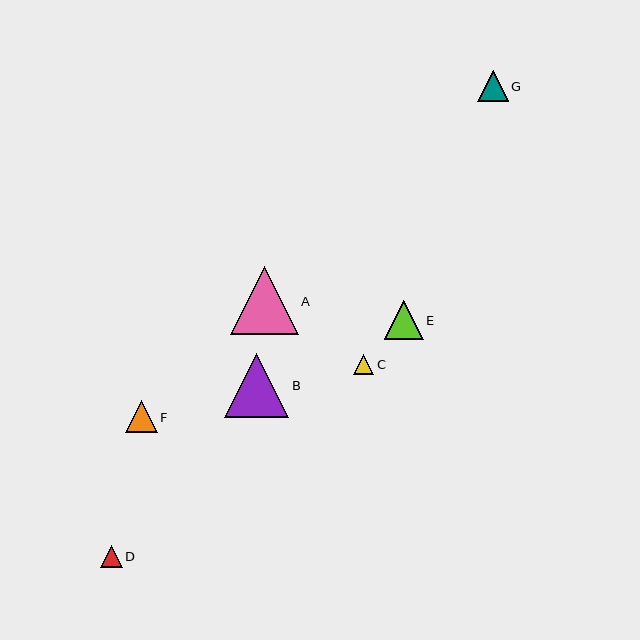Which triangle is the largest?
Triangle A is the largest with a size of approximately 68 pixels.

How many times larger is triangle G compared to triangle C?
Triangle G is approximately 1.5 times the size of triangle C.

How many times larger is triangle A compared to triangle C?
Triangle A is approximately 3.3 times the size of triangle C.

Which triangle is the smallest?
Triangle C is the smallest with a size of approximately 21 pixels.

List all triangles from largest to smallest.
From largest to smallest: A, B, E, F, G, D, C.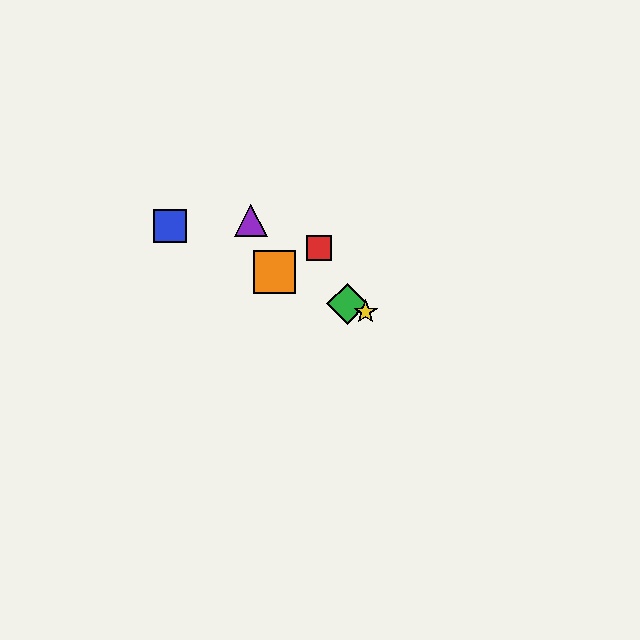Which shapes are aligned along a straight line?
The blue square, the green diamond, the yellow star, the orange square are aligned along a straight line.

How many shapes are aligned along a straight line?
4 shapes (the blue square, the green diamond, the yellow star, the orange square) are aligned along a straight line.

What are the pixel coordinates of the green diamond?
The green diamond is at (347, 304).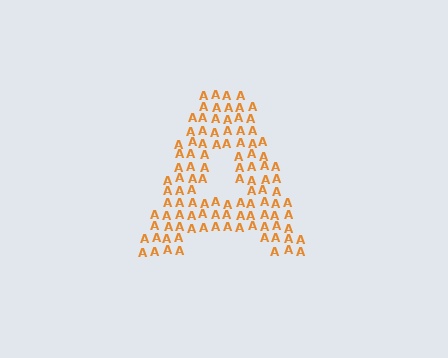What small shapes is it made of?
It is made of small letter A's.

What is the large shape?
The large shape is the letter A.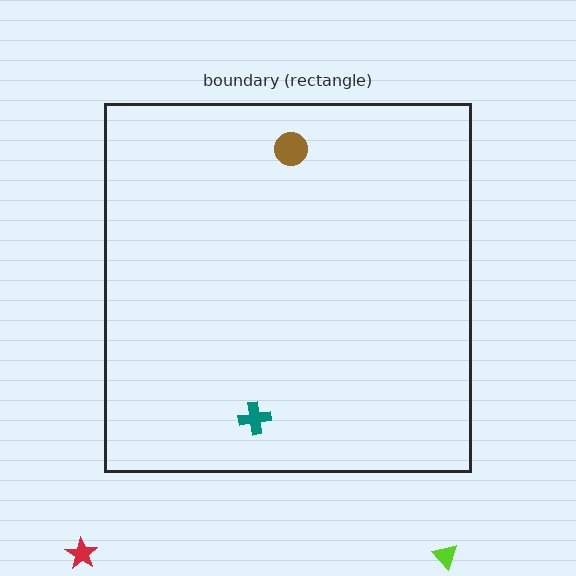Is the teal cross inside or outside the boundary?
Inside.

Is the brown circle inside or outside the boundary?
Inside.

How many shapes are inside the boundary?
2 inside, 2 outside.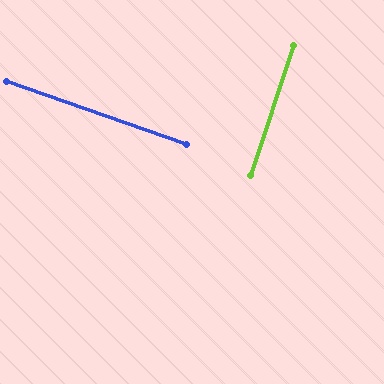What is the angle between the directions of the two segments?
Approximately 89 degrees.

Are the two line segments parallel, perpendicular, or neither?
Perpendicular — they meet at approximately 89°.